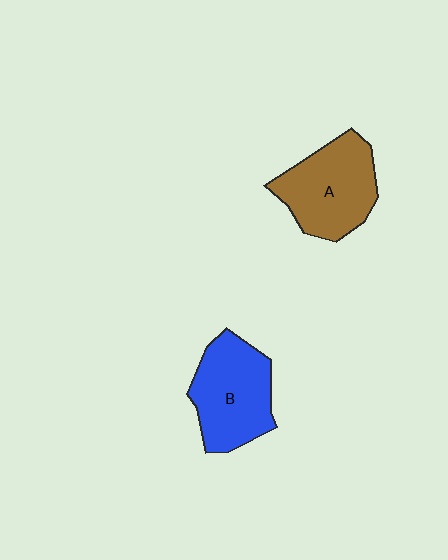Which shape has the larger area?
Shape A (brown).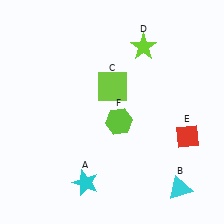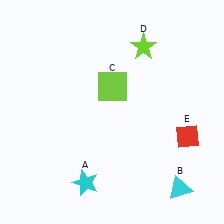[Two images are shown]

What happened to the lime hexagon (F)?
The lime hexagon (F) was removed in Image 2. It was in the bottom-right area of Image 1.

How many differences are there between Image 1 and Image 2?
There is 1 difference between the two images.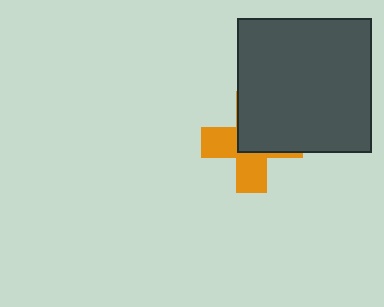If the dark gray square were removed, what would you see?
You would see the complete orange cross.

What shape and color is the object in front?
The object in front is a dark gray square.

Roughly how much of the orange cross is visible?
About half of it is visible (roughly 48%).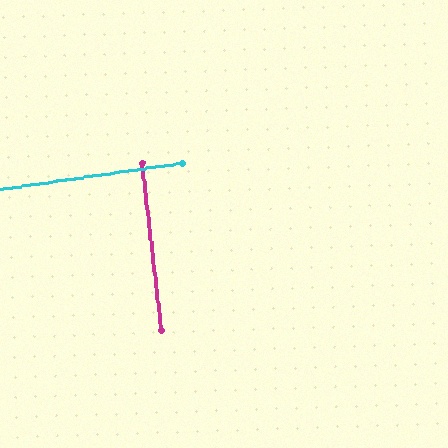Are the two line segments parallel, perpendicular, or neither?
Perpendicular — they meet at approximately 88°.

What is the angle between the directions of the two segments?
Approximately 88 degrees.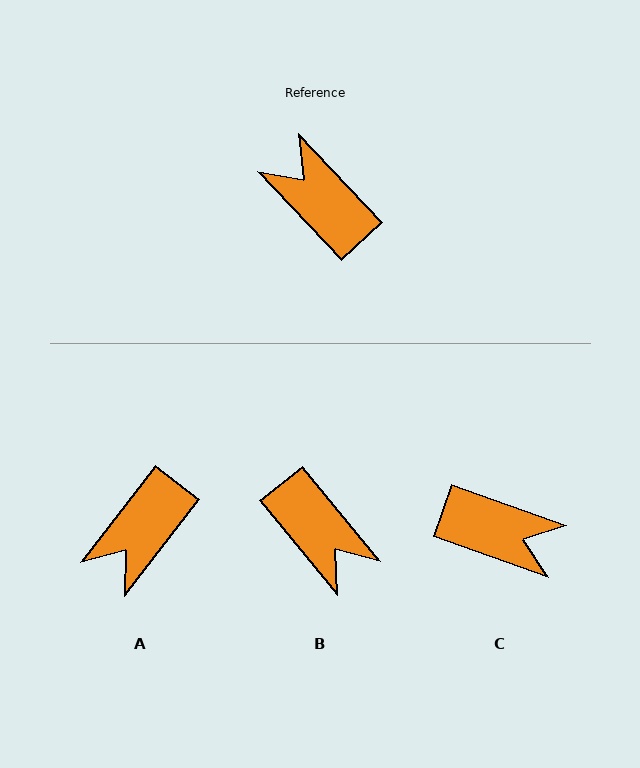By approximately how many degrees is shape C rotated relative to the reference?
Approximately 153 degrees clockwise.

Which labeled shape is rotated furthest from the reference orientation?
B, about 176 degrees away.